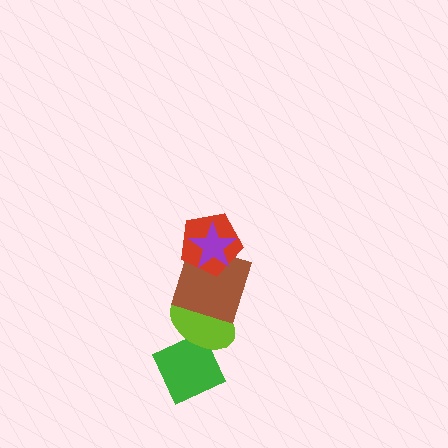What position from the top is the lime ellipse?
The lime ellipse is 4th from the top.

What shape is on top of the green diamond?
The lime ellipse is on top of the green diamond.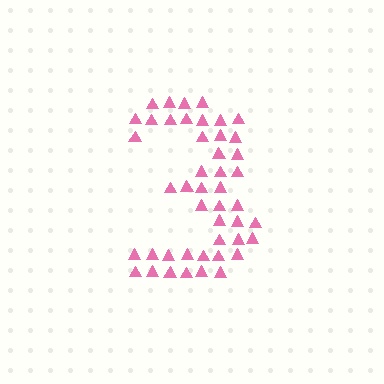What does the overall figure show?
The overall figure shows the digit 3.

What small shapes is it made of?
It is made of small triangles.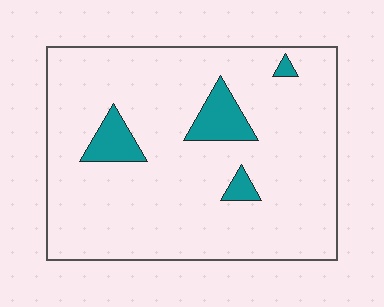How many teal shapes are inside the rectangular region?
4.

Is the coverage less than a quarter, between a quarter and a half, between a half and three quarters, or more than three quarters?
Less than a quarter.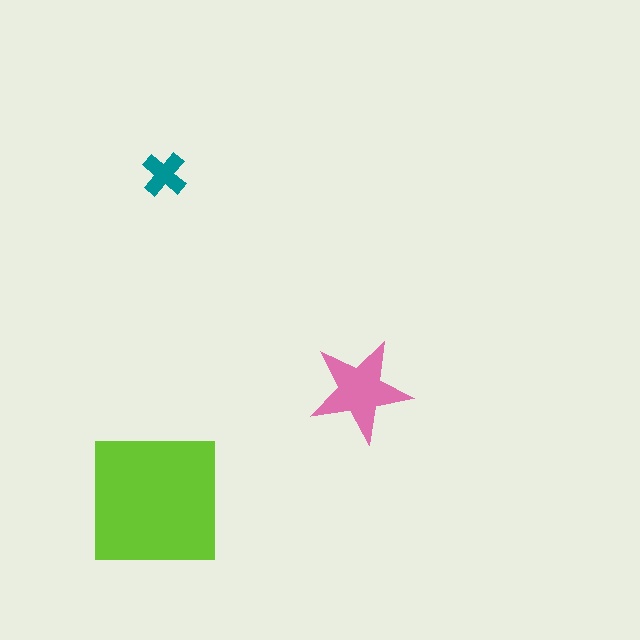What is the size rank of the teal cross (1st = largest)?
3rd.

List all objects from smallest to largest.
The teal cross, the pink star, the lime square.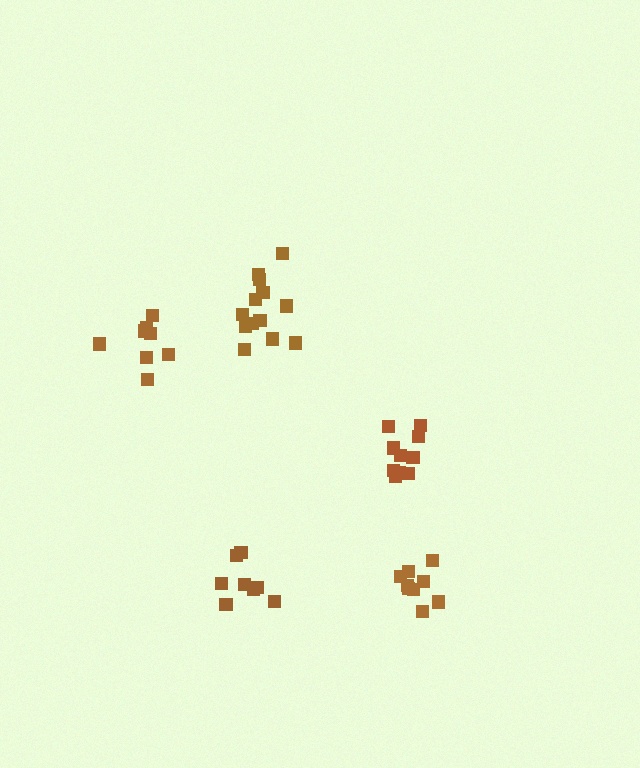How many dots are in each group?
Group 1: 10 dots, Group 2: 13 dots, Group 3: 8 dots, Group 4: 9 dots, Group 5: 8 dots (48 total).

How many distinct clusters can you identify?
There are 5 distinct clusters.